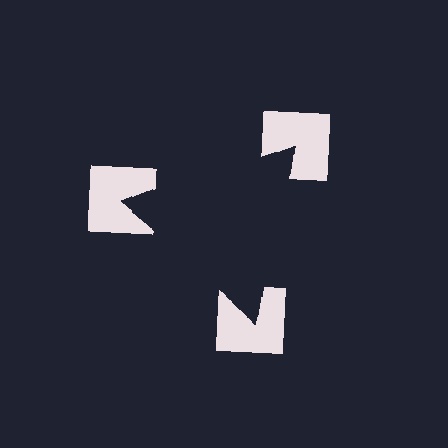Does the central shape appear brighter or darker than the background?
It typically appears slightly darker than the background, even though no actual brightness change is drawn.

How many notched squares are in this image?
There are 3 — one at each vertex of the illusory triangle.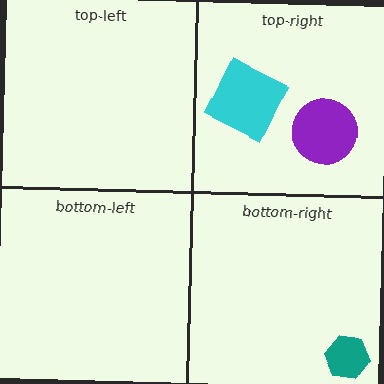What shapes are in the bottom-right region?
The teal hexagon.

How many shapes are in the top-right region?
2.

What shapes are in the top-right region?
The purple circle, the cyan square.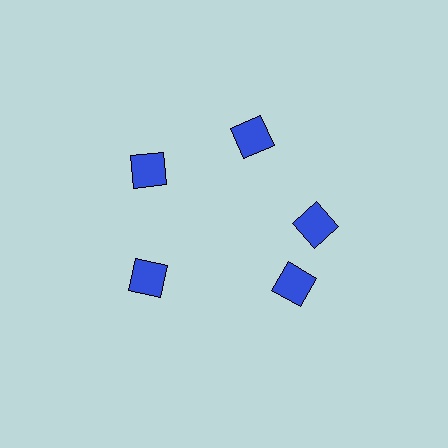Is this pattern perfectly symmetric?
No. The 5 blue diamonds are arranged in a ring, but one element near the 5 o'clock position is rotated out of alignment along the ring, breaking the 5-fold rotational symmetry.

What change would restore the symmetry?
The symmetry would be restored by rotating it back into even spacing with its neighbors so that all 5 diamonds sit at equal angles and equal distance from the center.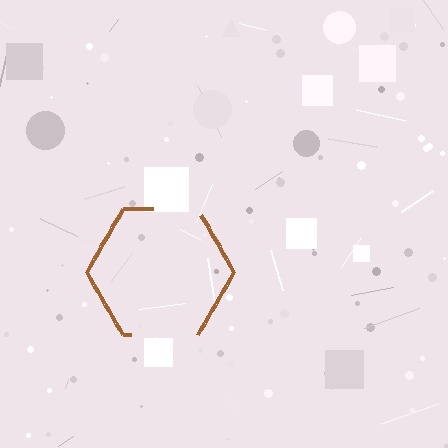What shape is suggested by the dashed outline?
The dashed outline suggests a hexagon.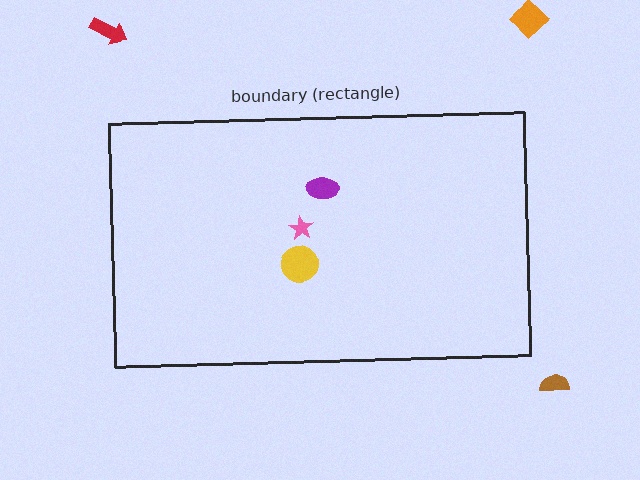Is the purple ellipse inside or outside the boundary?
Inside.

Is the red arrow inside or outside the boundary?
Outside.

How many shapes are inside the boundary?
3 inside, 3 outside.